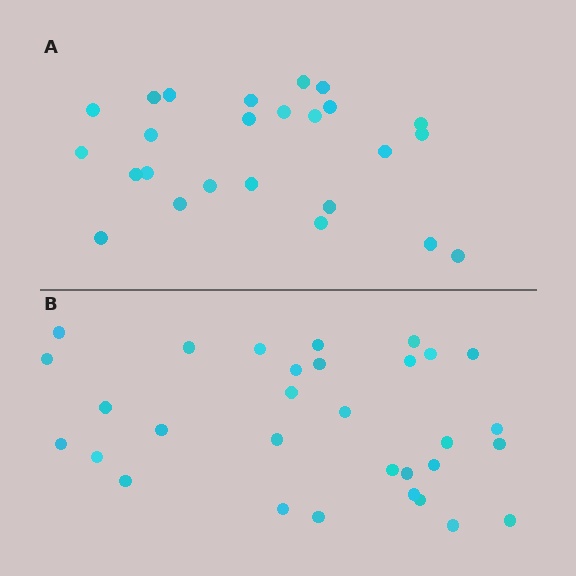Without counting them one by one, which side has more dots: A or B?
Region B (the bottom region) has more dots.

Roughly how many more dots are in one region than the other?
Region B has about 6 more dots than region A.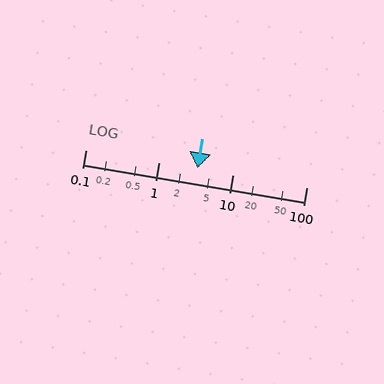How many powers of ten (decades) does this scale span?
The scale spans 3 decades, from 0.1 to 100.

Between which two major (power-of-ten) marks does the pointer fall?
The pointer is between 1 and 10.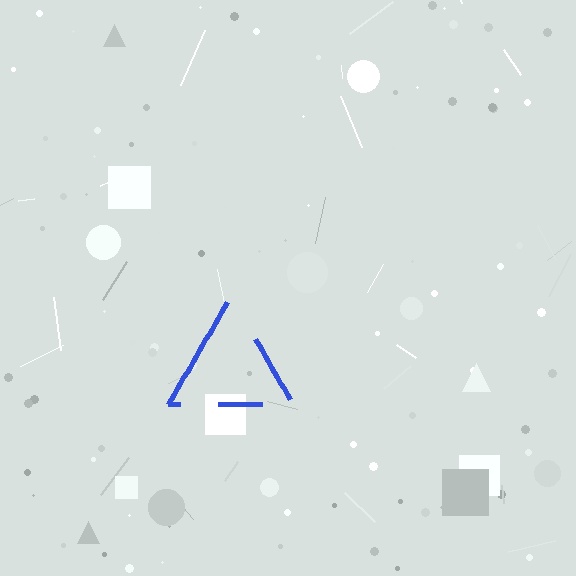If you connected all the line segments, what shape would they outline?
They would outline a triangle.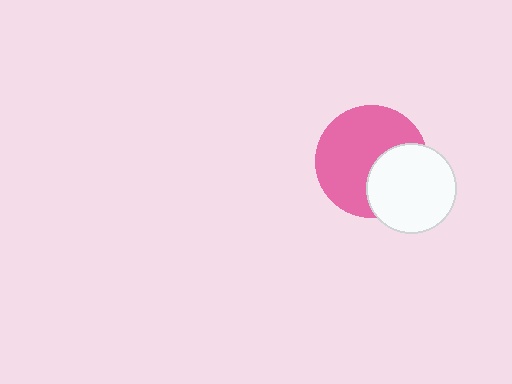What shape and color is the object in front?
The object in front is a white circle.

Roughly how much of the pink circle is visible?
Most of it is visible (roughly 66%).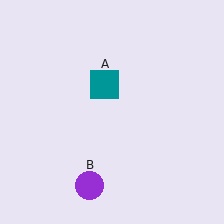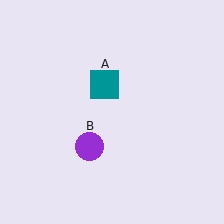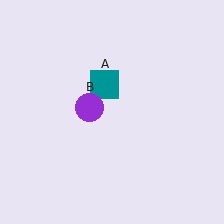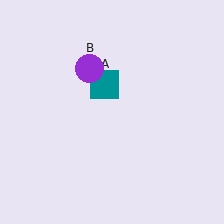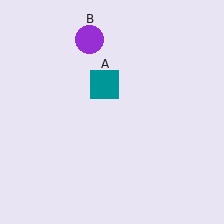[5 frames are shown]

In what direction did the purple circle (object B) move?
The purple circle (object B) moved up.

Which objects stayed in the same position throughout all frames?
Teal square (object A) remained stationary.